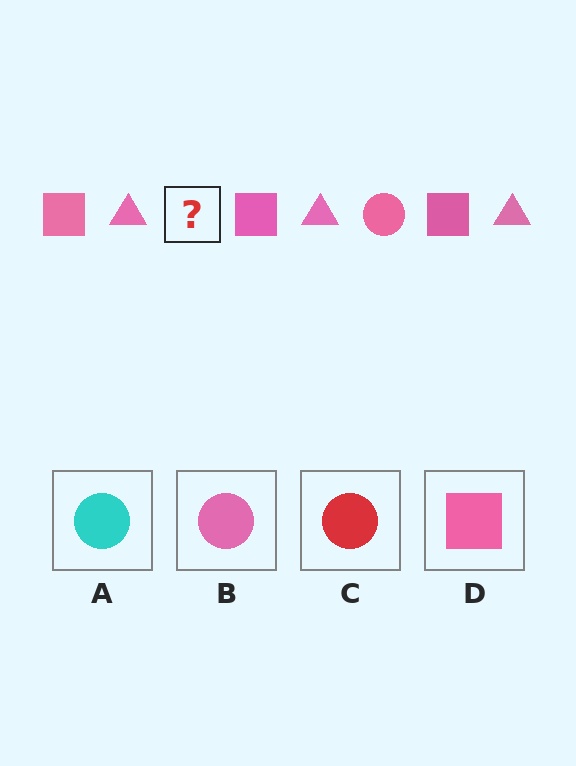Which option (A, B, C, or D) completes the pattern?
B.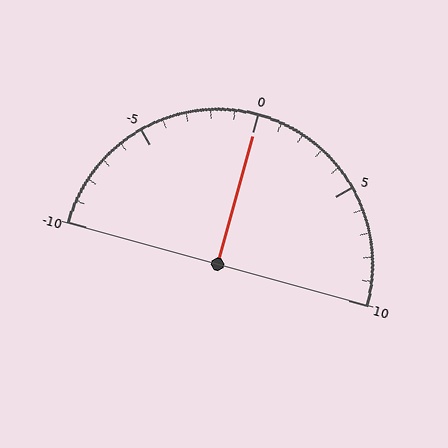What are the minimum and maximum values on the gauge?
The gauge ranges from -10 to 10.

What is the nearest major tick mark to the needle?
The nearest major tick mark is 0.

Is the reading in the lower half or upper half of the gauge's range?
The reading is in the upper half of the range (-10 to 10).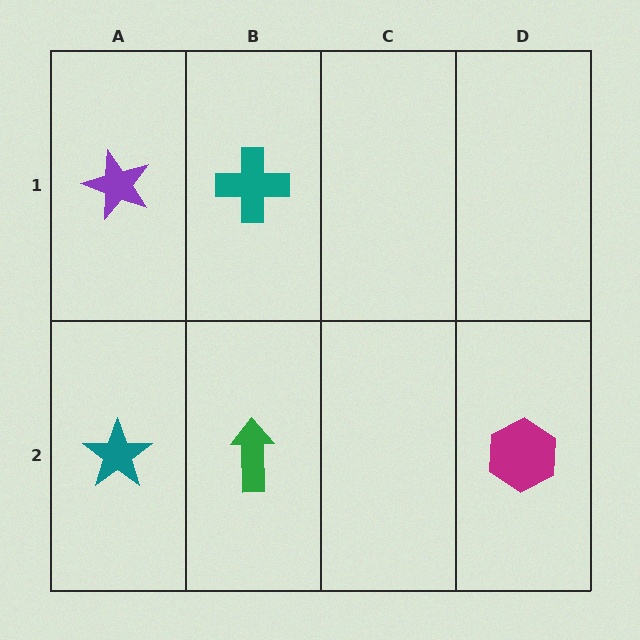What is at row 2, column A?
A teal star.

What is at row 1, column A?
A purple star.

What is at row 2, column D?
A magenta hexagon.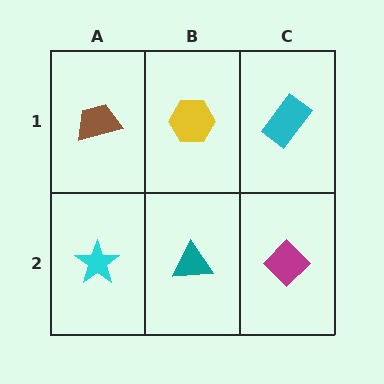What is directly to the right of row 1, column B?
A cyan rectangle.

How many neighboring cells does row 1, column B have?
3.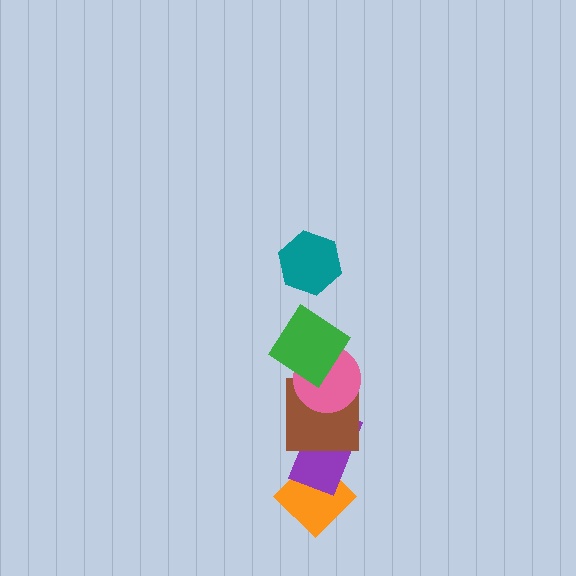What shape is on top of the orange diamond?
The purple rectangle is on top of the orange diamond.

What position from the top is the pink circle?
The pink circle is 3rd from the top.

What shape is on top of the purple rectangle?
The brown square is on top of the purple rectangle.